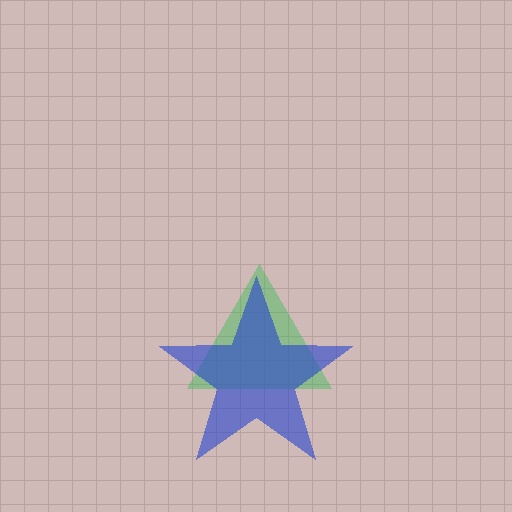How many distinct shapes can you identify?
There are 2 distinct shapes: a green triangle, a blue star.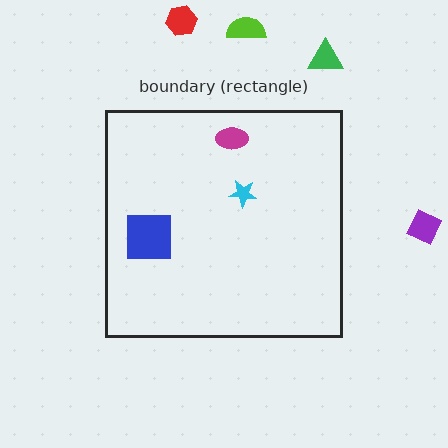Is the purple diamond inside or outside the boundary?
Outside.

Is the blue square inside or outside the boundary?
Inside.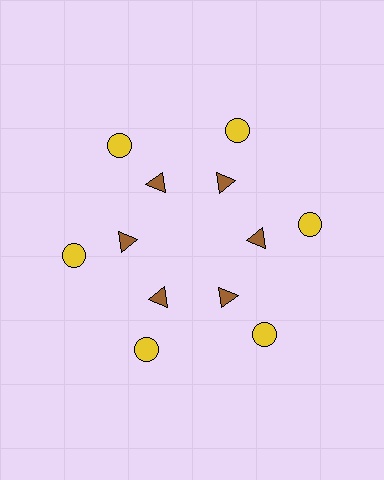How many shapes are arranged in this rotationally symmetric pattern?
There are 12 shapes, arranged in 6 groups of 2.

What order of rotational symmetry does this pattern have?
This pattern has 6-fold rotational symmetry.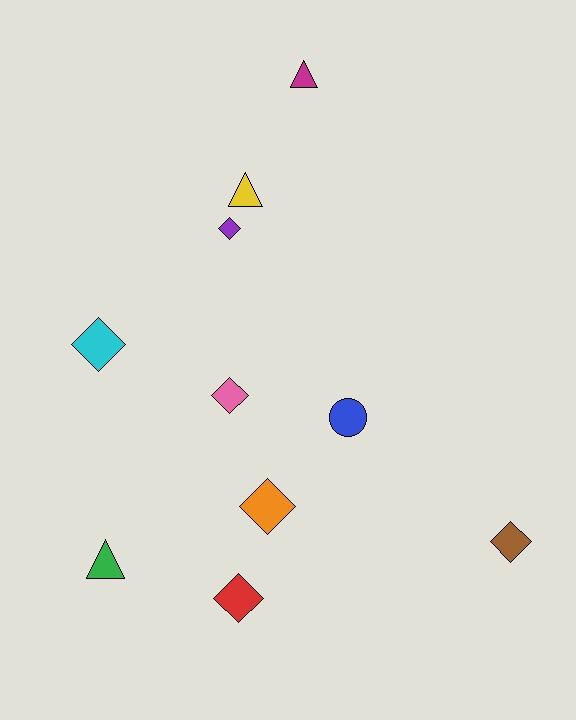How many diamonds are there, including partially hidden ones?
There are 6 diamonds.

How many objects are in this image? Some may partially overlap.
There are 10 objects.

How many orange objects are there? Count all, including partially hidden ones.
There is 1 orange object.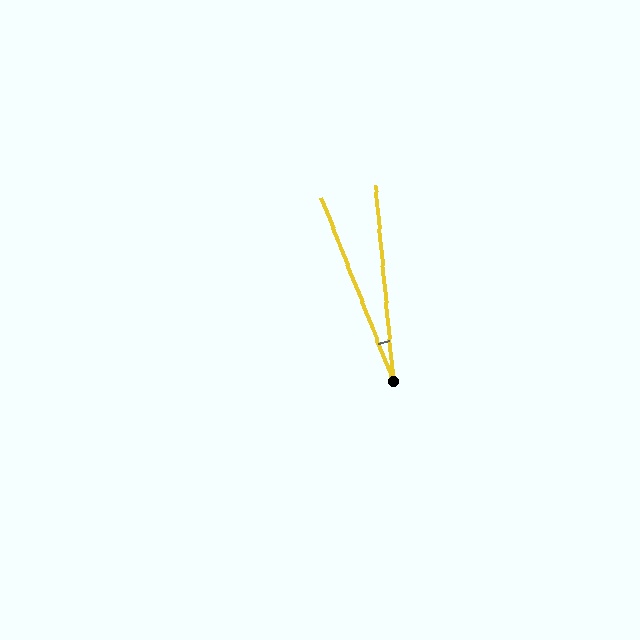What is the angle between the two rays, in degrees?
Approximately 17 degrees.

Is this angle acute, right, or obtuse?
It is acute.